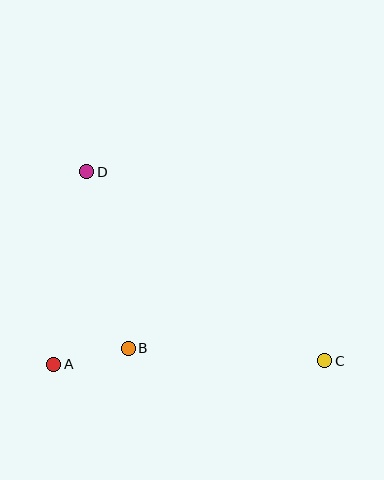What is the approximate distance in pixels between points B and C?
The distance between B and C is approximately 197 pixels.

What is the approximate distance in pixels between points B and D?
The distance between B and D is approximately 181 pixels.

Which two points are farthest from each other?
Points C and D are farthest from each other.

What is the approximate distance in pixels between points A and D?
The distance between A and D is approximately 195 pixels.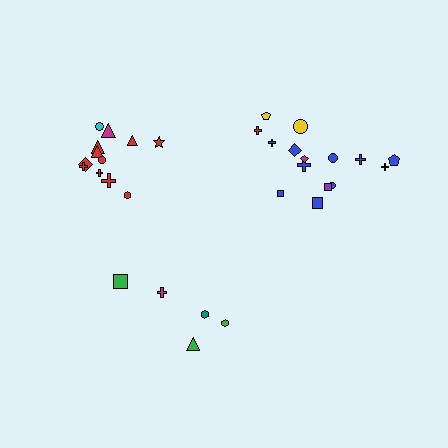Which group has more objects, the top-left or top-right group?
The top-right group.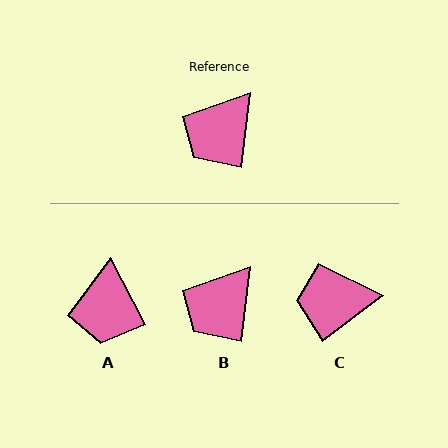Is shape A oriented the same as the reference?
No, it is off by about 35 degrees.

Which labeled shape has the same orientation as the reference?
B.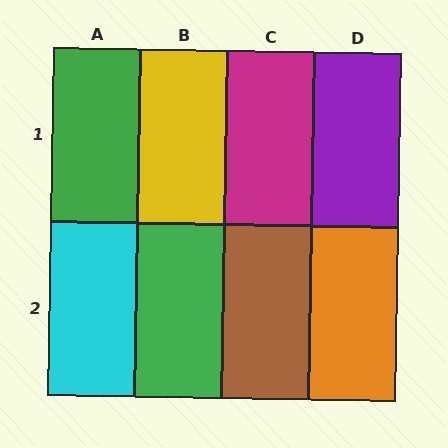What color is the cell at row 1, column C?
Magenta.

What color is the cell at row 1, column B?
Yellow.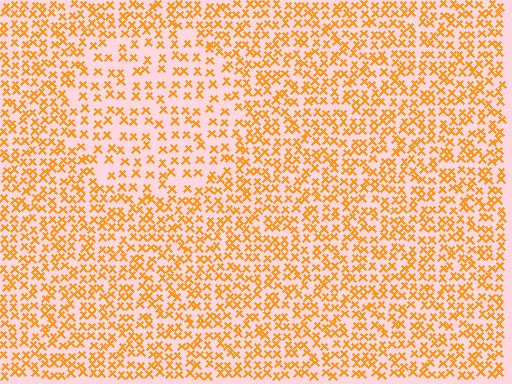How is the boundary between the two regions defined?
The boundary is defined by a change in element density (approximately 1.7x ratio). All elements are the same color, size, and shape.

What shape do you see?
I see a circle.